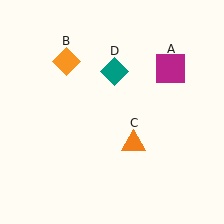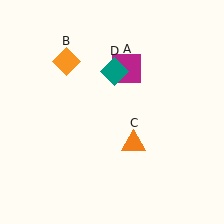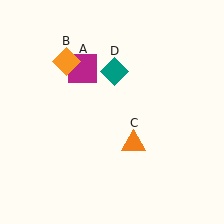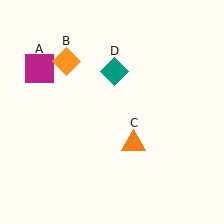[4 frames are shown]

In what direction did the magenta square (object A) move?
The magenta square (object A) moved left.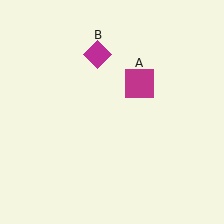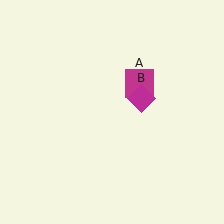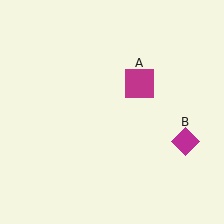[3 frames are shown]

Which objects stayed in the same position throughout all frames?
Magenta square (object A) remained stationary.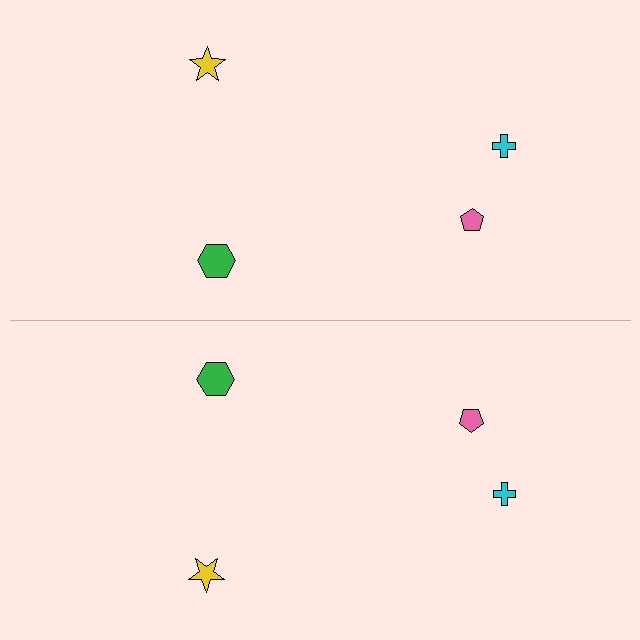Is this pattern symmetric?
Yes, this pattern has bilateral (reflection) symmetry.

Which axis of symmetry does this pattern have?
The pattern has a horizontal axis of symmetry running through the center of the image.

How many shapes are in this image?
There are 8 shapes in this image.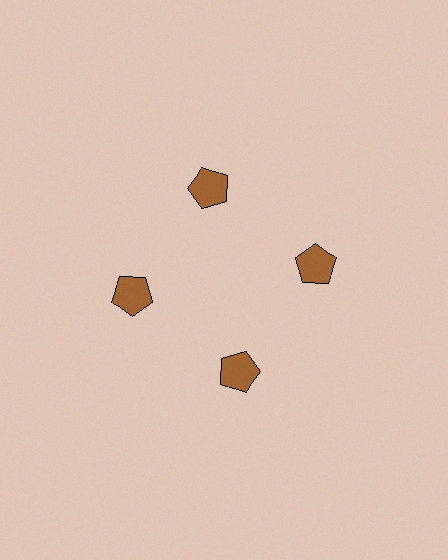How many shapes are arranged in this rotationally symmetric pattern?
There are 4 shapes, arranged in 4 groups of 1.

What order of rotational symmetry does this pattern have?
This pattern has 4-fold rotational symmetry.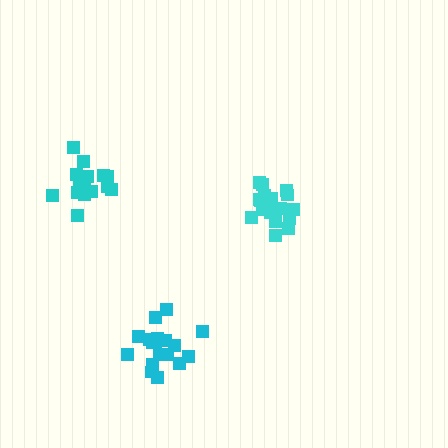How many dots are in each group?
Group 1: 15 dots, Group 2: 18 dots, Group 3: 18 dots (51 total).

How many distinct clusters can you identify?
There are 3 distinct clusters.